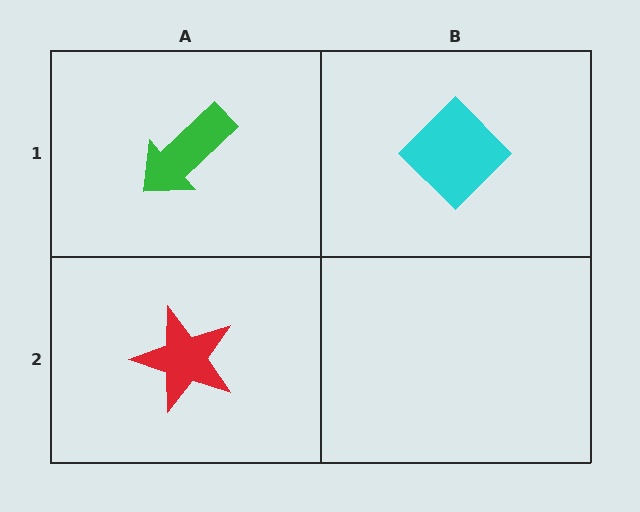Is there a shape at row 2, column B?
No, that cell is empty.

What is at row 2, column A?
A red star.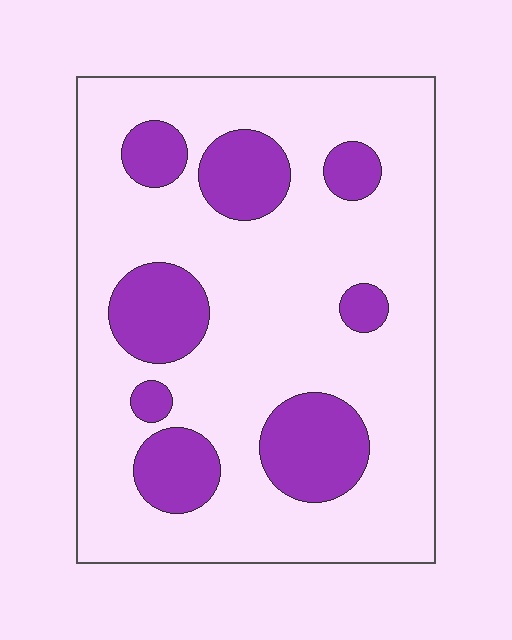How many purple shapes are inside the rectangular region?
8.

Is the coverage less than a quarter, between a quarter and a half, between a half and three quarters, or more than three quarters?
Less than a quarter.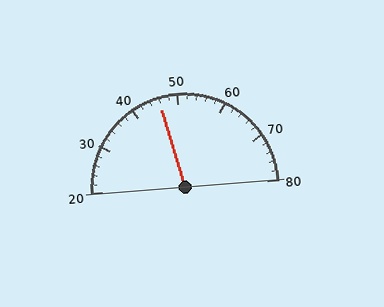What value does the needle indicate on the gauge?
The needle indicates approximately 46.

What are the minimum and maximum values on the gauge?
The gauge ranges from 20 to 80.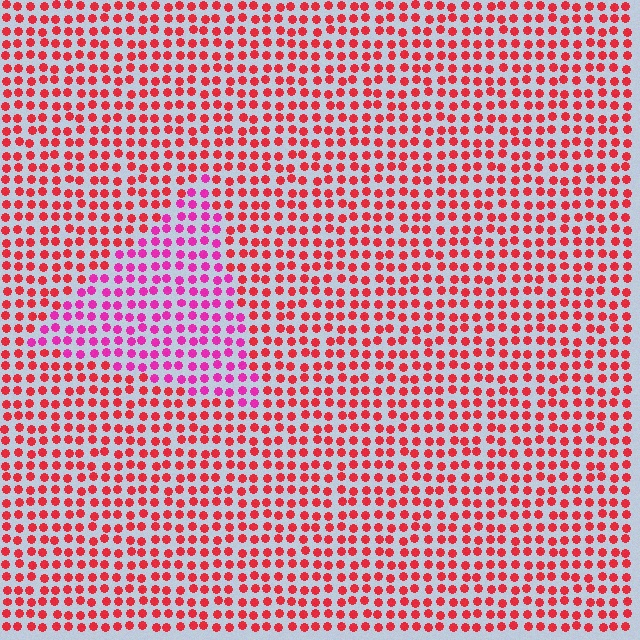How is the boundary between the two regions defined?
The boundary is defined purely by a slight shift in hue (about 38 degrees). Spacing, size, and orientation are identical on both sides.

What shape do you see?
I see a triangle.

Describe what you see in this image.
The image is filled with small red elements in a uniform arrangement. A triangle-shaped region is visible where the elements are tinted to a slightly different hue, forming a subtle color boundary.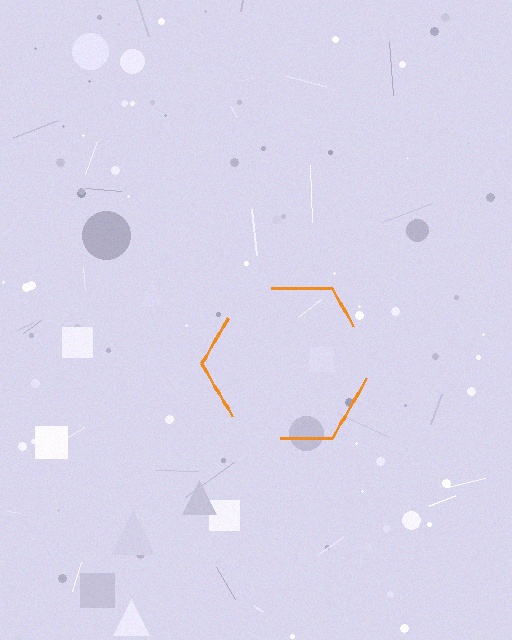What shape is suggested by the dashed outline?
The dashed outline suggests a hexagon.